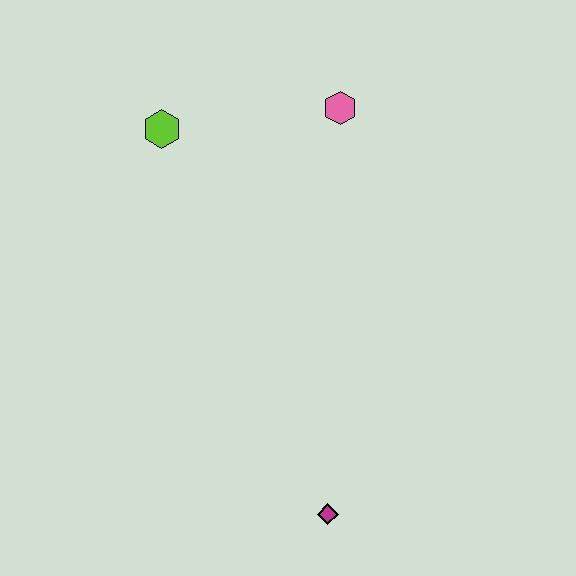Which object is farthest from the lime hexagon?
The magenta diamond is farthest from the lime hexagon.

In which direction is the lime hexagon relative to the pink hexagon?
The lime hexagon is to the left of the pink hexagon.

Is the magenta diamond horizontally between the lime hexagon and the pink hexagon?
Yes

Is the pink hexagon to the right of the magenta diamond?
Yes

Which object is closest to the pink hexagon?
The lime hexagon is closest to the pink hexagon.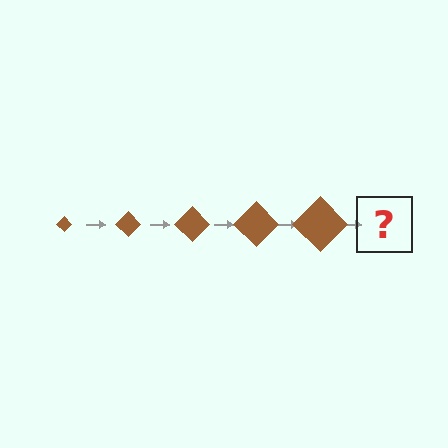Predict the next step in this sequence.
The next step is a brown diamond, larger than the previous one.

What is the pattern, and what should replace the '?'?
The pattern is that the diamond gets progressively larger each step. The '?' should be a brown diamond, larger than the previous one.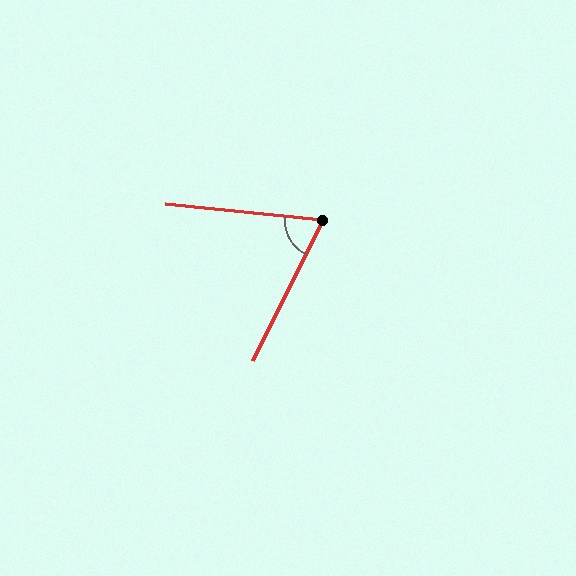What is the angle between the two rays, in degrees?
Approximately 69 degrees.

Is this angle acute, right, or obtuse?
It is acute.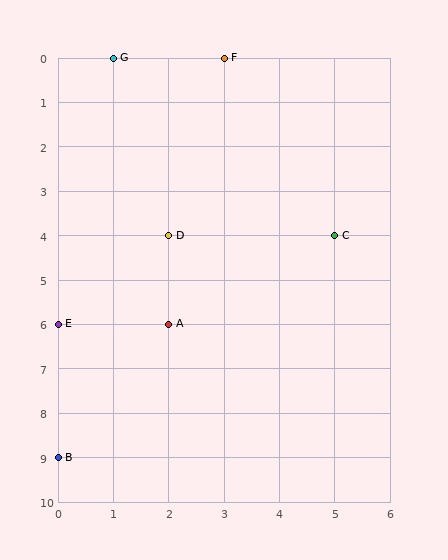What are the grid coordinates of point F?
Point F is at grid coordinates (3, 0).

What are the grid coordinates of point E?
Point E is at grid coordinates (0, 6).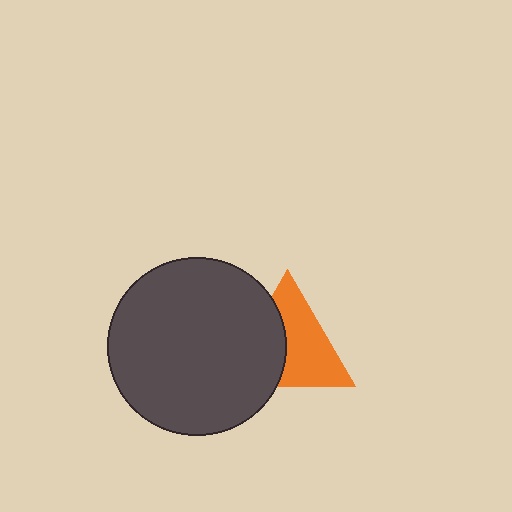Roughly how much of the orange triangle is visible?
About half of it is visible (roughly 58%).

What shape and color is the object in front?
The object in front is a dark gray circle.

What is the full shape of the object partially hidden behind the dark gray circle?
The partially hidden object is an orange triangle.